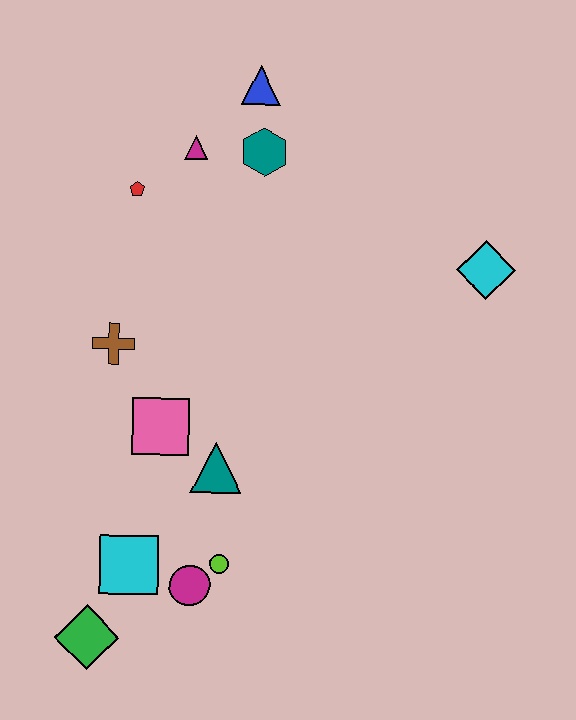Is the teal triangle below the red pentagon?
Yes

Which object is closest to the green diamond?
The cyan square is closest to the green diamond.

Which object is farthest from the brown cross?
The cyan diamond is farthest from the brown cross.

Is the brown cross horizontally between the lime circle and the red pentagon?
No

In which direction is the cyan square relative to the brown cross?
The cyan square is below the brown cross.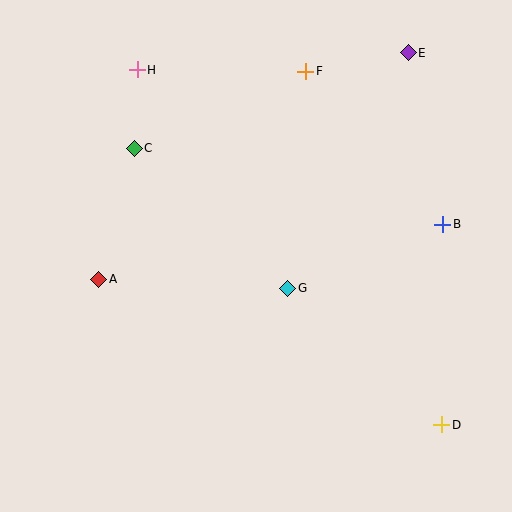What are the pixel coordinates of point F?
Point F is at (306, 71).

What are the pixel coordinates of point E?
Point E is at (408, 53).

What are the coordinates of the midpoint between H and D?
The midpoint between H and D is at (290, 247).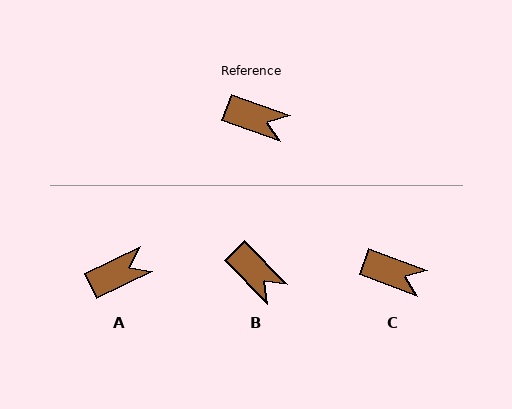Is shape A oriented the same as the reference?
No, it is off by about 46 degrees.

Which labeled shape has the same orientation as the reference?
C.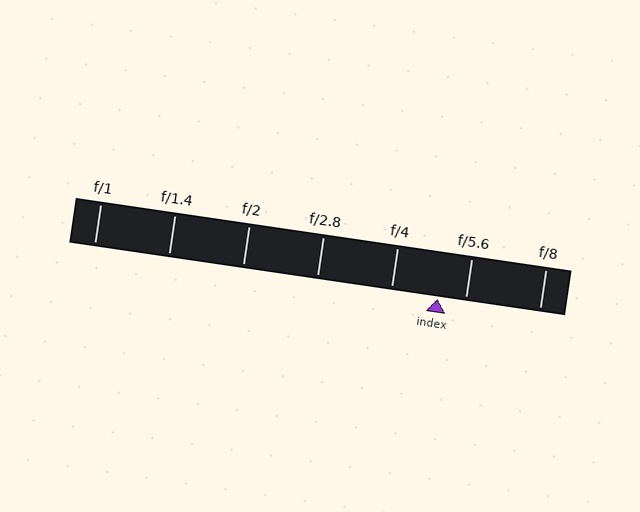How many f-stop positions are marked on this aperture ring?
There are 7 f-stop positions marked.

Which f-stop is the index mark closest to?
The index mark is closest to f/5.6.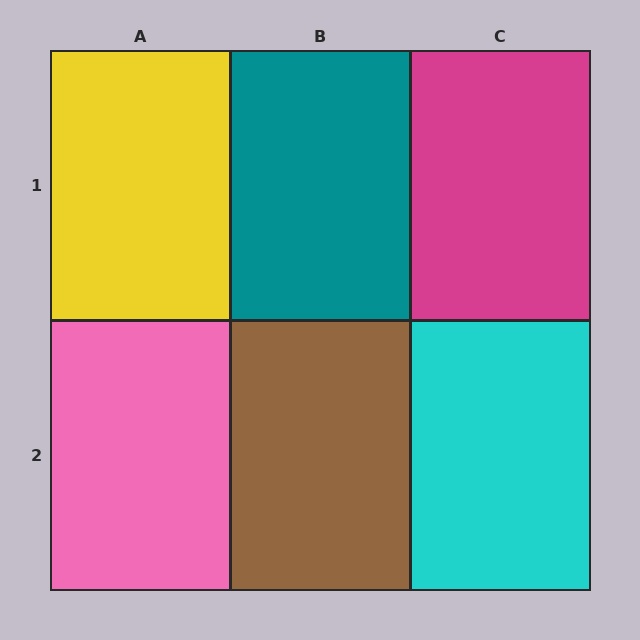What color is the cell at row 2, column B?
Brown.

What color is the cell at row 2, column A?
Pink.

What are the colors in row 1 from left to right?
Yellow, teal, magenta.